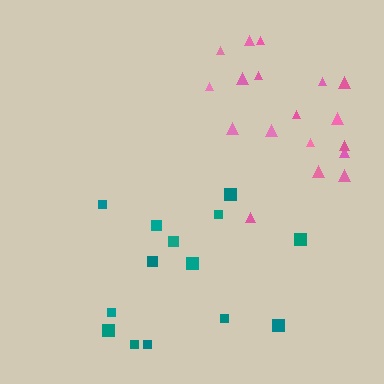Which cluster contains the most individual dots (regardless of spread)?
Pink (18).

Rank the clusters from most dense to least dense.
pink, teal.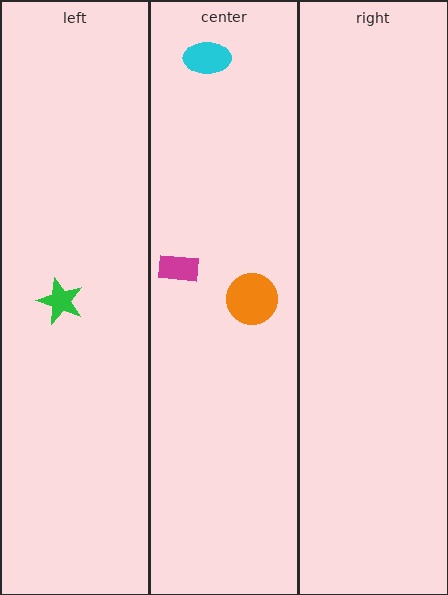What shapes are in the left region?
The green star.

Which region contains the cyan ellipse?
The center region.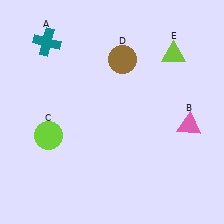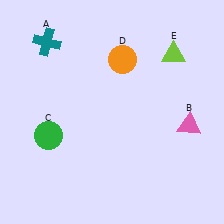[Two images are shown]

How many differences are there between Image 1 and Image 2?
There are 2 differences between the two images.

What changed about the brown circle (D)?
In Image 1, D is brown. In Image 2, it changed to orange.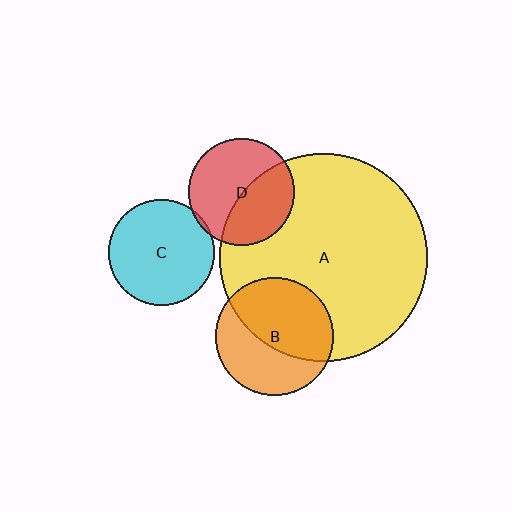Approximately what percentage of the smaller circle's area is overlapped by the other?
Approximately 55%.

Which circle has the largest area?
Circle A (yellow).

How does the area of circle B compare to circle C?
Approximately 1.2 times.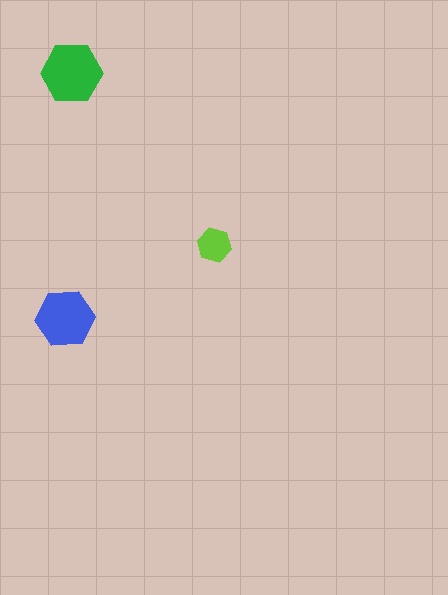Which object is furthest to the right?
The lime hexagon is rightmost.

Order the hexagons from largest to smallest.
the green one, the blue one, the lime one.